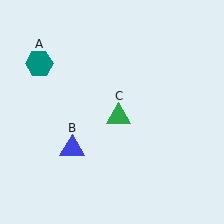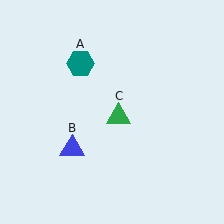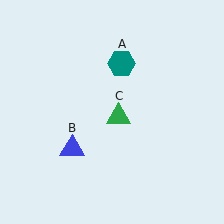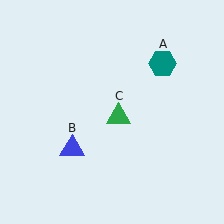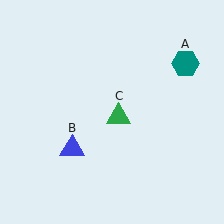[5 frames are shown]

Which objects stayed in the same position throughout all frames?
Blue triangle (object B) and green triangle (object C) remained stationary.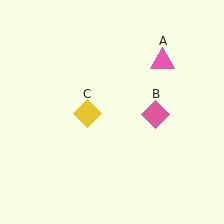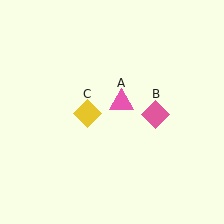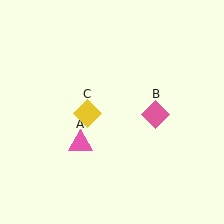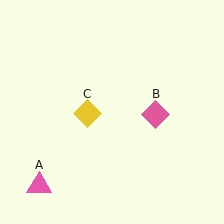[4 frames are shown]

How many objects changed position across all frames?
1 object changed position: pink triangle (object A).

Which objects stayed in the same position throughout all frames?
Pink diamond (object B) and yellow diamond (object C) remained stationary.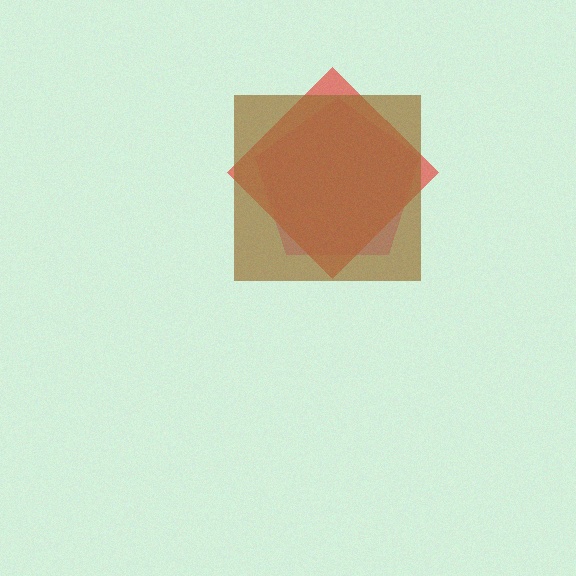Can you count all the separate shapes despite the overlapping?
Yes, there are 3 separate shapes.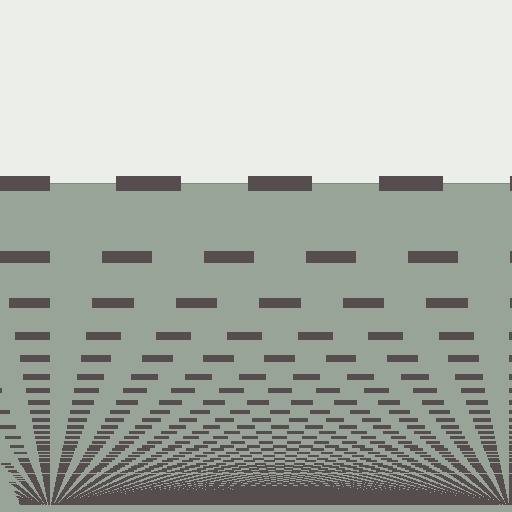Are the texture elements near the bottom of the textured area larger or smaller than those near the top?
Smaller. The gradient is inverted — elements near the bottom are smaller and denser.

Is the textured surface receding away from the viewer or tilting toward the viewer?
The surface appears to tilt toward the viewer. Texture elements get larger and sparser toward the top.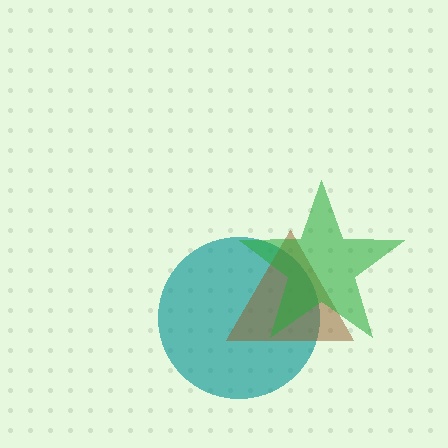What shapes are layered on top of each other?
The layered shapes are: a teal circle, a brown triangle, a green star.